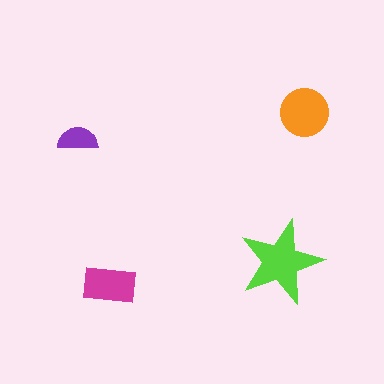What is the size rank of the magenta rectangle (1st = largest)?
3rd.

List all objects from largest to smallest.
The lime star, the orange circle, the magenta rectangle, the purple semicircle.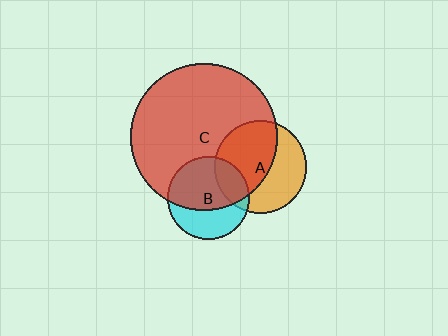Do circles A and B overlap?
Yes.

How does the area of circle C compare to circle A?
Approximately 2.5 times.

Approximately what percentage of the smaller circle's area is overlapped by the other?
Approximately 20%.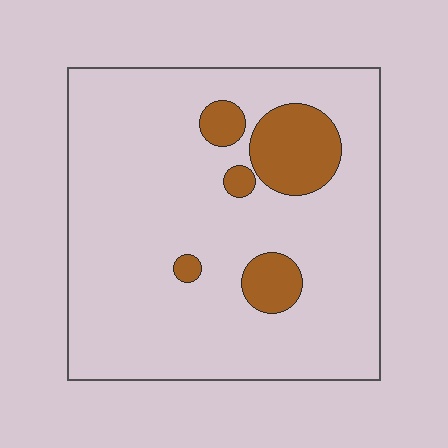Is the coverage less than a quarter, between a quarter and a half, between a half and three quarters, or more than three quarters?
Less than a quarter.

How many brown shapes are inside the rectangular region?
5.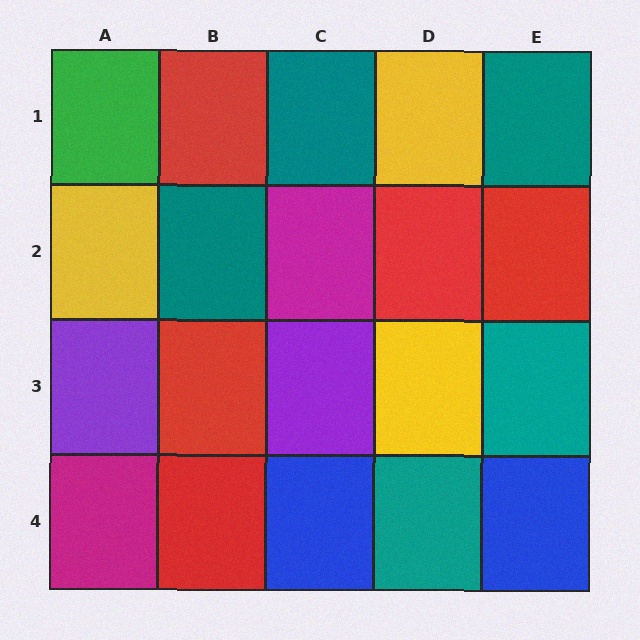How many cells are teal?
5 cells are teal.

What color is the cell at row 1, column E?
Teal.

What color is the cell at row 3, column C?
Purple.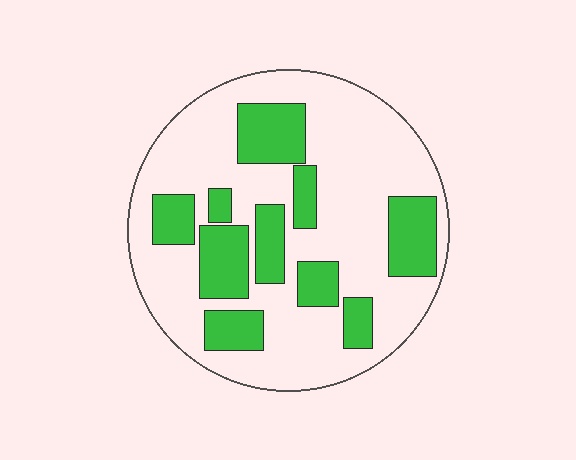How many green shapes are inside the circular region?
10.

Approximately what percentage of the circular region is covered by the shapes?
Approximately 30%.